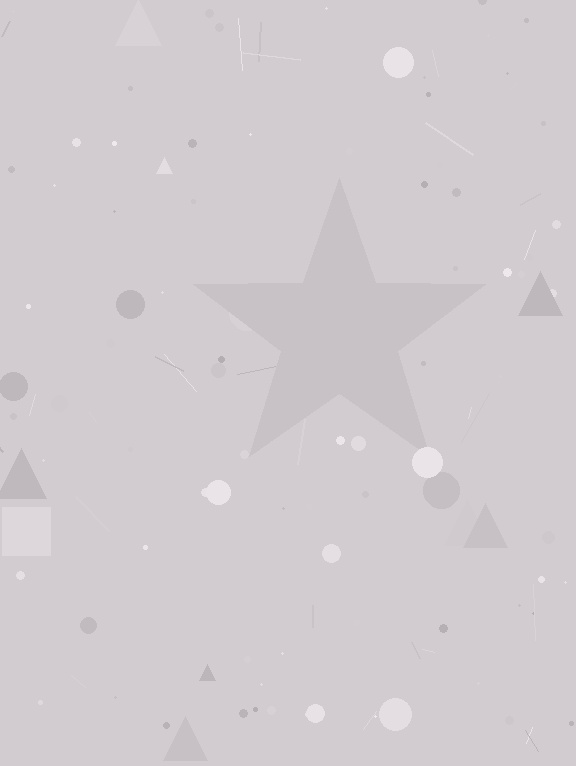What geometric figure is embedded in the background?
A star is embedded in the background.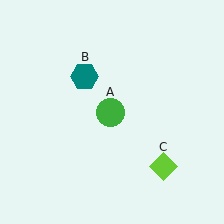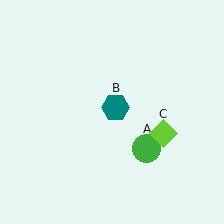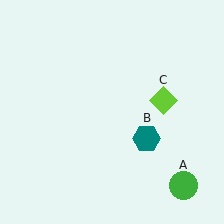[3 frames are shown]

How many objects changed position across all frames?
3 objects changed position: green circle (object A), teal hexagon (object B), lime diamond (object C).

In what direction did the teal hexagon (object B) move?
The teal hexagon (object B) moved down and to the right.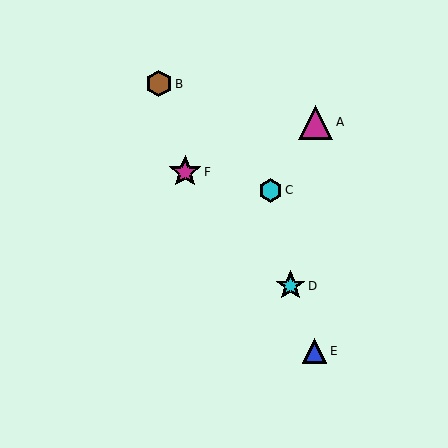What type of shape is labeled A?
Shape A is a magenta triangle.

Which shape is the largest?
The magenta triangle (labeled A) is the largest.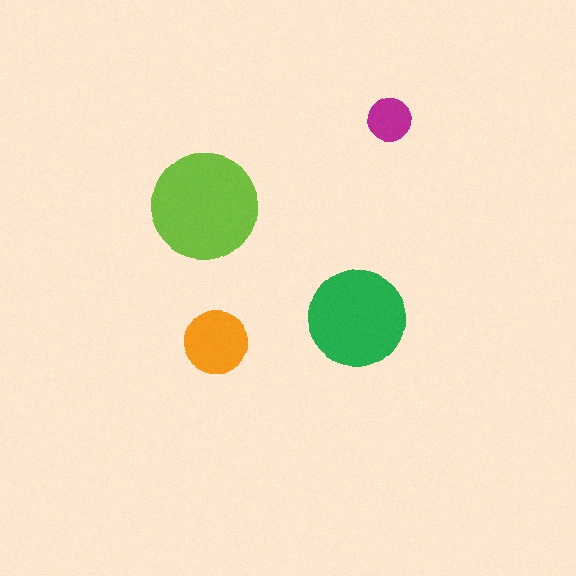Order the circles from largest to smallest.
the lime one, the green one, the orange one, the magenta one.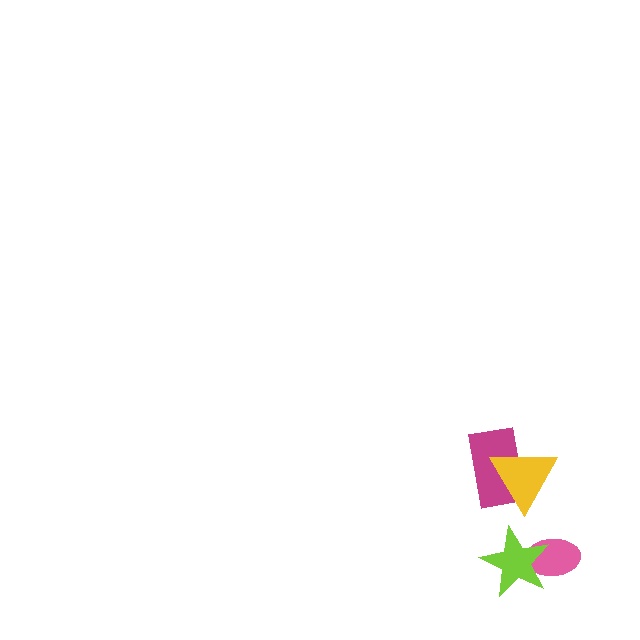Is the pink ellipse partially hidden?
Yes, it is partially covered by another shape.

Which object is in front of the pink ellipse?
The lime star is in front of the pink ellipse.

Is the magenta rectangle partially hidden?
Yes, it is partially covered by another shape.